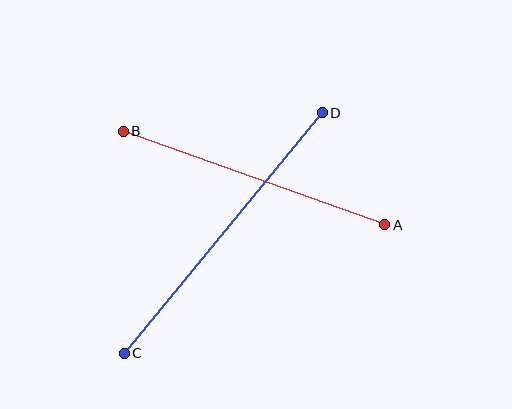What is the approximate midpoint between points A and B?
The midpoint is at approximately (254, 178) pixels.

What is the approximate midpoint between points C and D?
The midpoint is at approximately (223, 233) pixels.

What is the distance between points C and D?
The distance is approximately 312 pixels.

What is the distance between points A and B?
The distance is approximately 278 pixels.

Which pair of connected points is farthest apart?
Points C and D are farthest apart.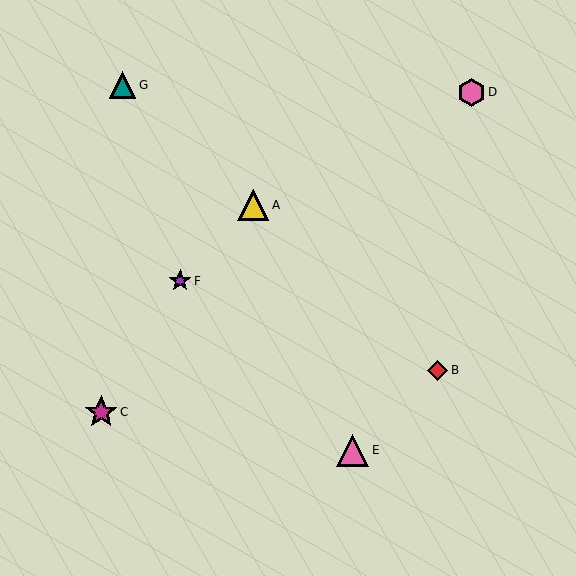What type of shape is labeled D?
Shape D is a pink hexagon.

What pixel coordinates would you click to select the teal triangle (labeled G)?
Click at (123, 85) to select the teal triangle G.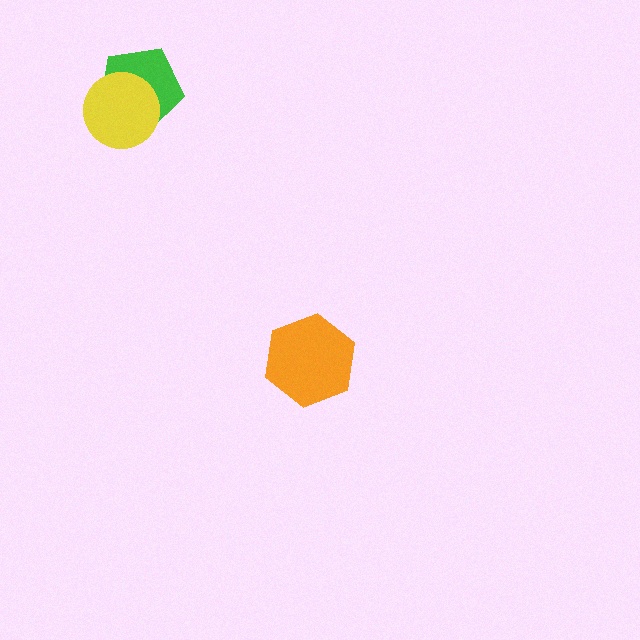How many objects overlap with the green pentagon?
1 object overlaps with the green pentagon.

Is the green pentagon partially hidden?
Yes, it is partially covered by another shape.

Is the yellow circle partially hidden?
No, no other shape covers it.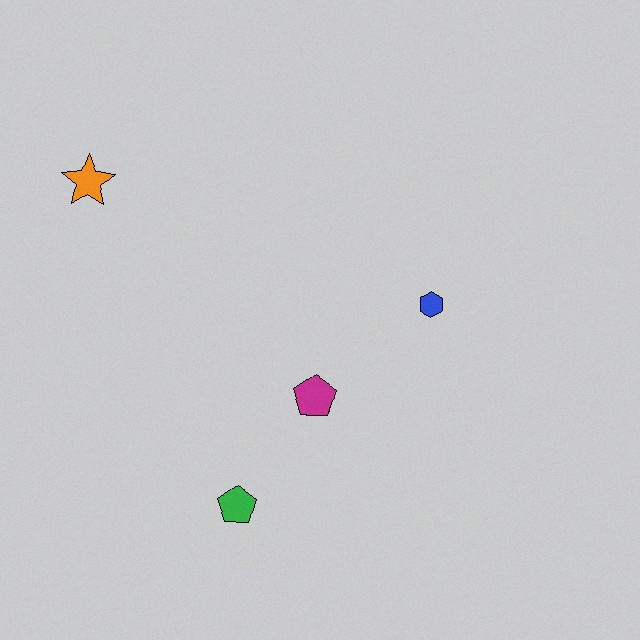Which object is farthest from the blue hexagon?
The orange star is farthest from the blue hexagon.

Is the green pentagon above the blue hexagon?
No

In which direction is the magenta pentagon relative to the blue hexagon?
The magenta pentagon is to the left of the blue hexagon.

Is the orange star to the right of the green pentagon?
No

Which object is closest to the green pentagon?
The magenta pentagon is closest to the green pentagon.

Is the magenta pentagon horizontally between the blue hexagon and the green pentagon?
Yes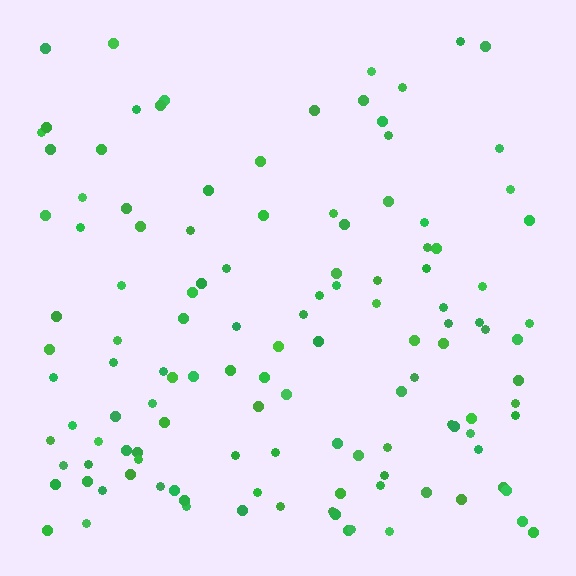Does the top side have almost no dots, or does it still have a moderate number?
Still a moderate number, just noticeably fewer than the bottom.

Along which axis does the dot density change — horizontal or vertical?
Vertical.